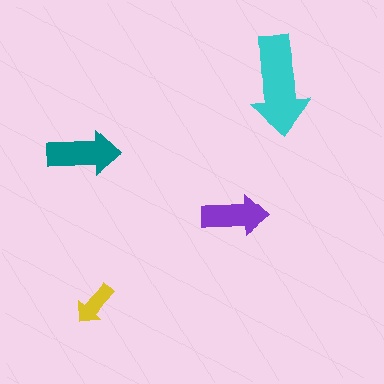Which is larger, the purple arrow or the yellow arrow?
The purple one.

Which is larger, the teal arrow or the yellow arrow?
The teal one.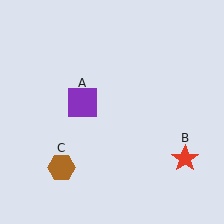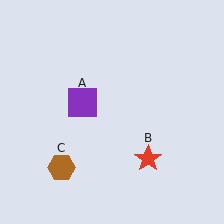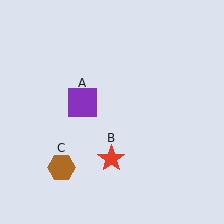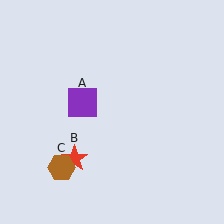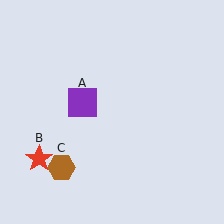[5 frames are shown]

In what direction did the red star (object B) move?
The red star (object B) moved left.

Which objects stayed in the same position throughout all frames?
Purple square (object A) and brown hexagon (object C) remained stationary.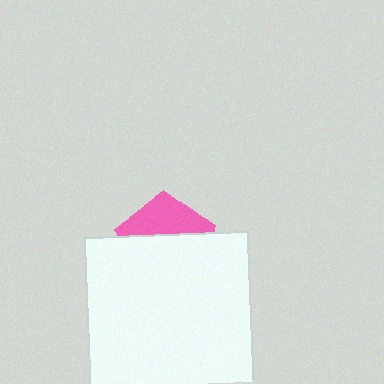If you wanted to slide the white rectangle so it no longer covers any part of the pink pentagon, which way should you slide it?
Slide it down — that is the most direct way to separate the two shapes.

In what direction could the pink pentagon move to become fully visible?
The pink pentagon could move up. That would shift it out from behind the white rectangle entirely.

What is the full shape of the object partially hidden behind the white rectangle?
The partially hidden object is a pink pentagon.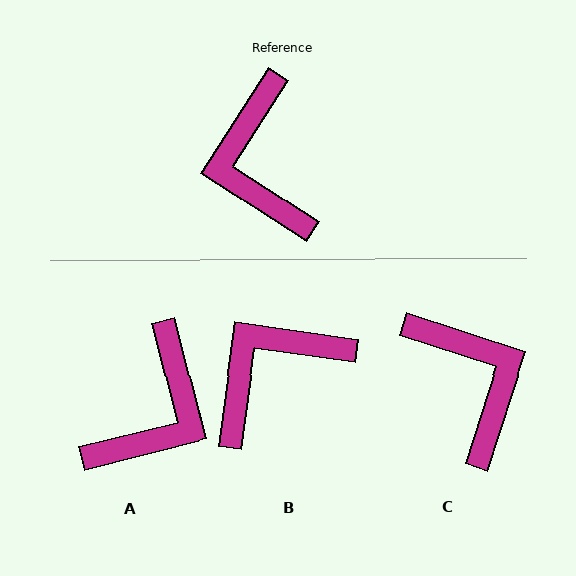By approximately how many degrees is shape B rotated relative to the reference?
Approximately 65 degrees clockwise.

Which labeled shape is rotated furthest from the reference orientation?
C, about 165 degrees away.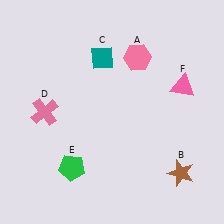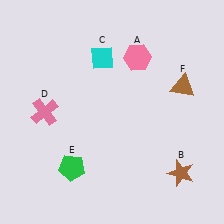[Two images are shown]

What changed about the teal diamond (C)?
In Image 1, C is teal. In Image 2, it changed to cyan.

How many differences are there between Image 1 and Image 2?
There are 2 differences between the two images.